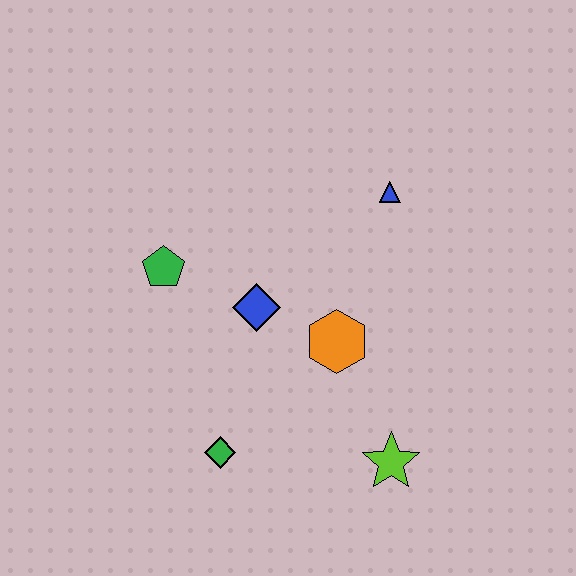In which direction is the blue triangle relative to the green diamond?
The blue triangle is above the green diamond.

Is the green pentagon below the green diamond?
No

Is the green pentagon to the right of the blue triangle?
No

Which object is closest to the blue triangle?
The orange hexagon is closest to the blue triangle.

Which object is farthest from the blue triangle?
The green diamond is farthest from the blue triangle.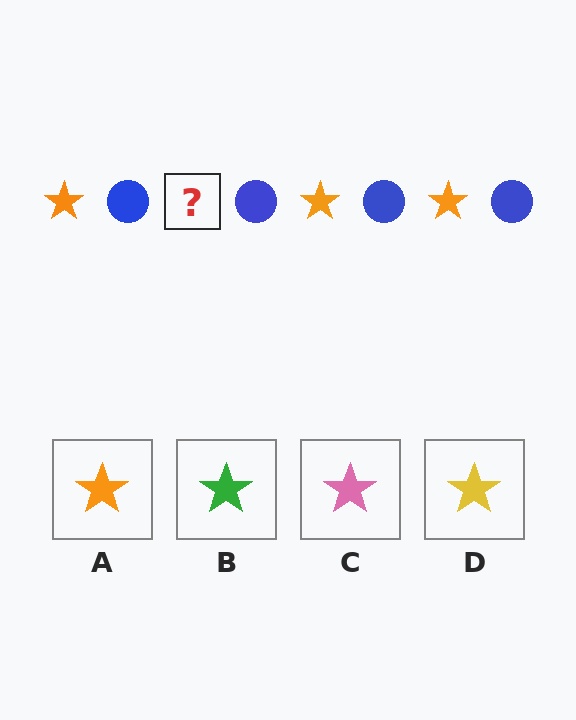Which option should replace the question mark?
Option A.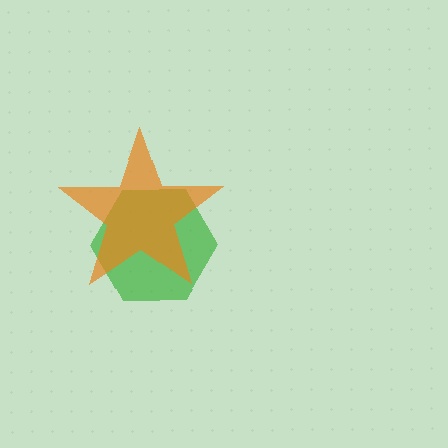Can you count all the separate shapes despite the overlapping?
Yes, there are 2 separate shapes.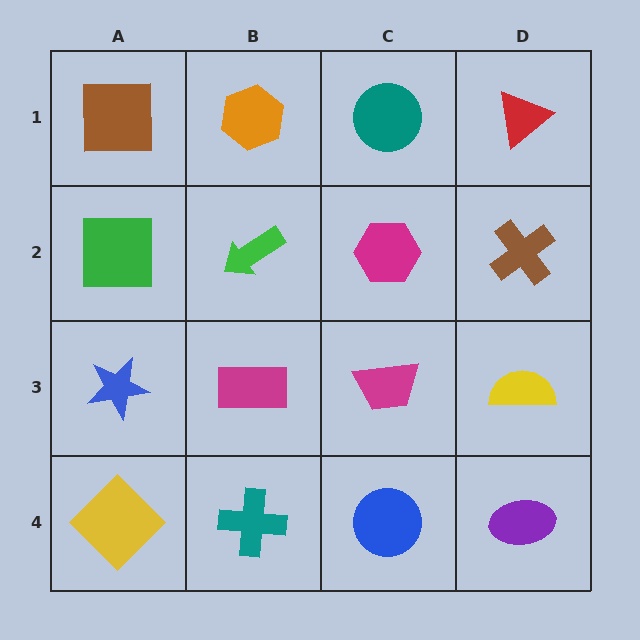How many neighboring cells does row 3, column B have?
4.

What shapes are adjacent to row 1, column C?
A magenta hexagon (row 2, column C), an orange hexagon (row 1, column B), a red triangle (row 1, column D).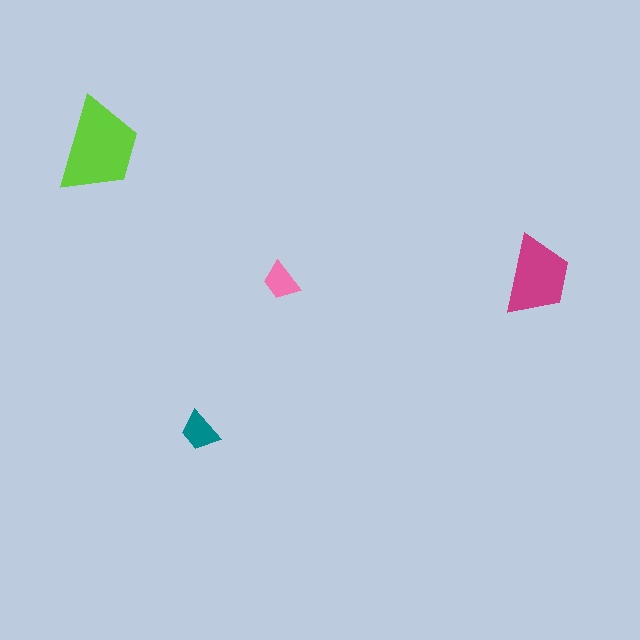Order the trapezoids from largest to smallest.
the lime one, the magenta one, the teal one, the pink one.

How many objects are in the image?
There are 4 objects in the image.